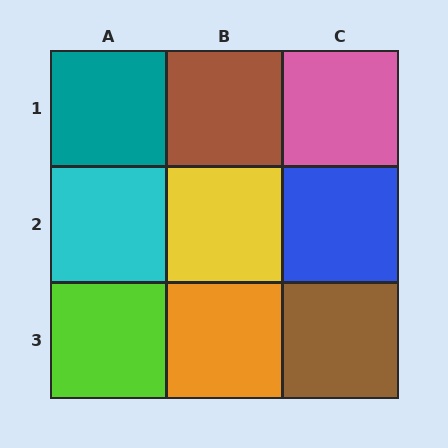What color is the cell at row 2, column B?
Yellow.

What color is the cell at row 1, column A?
Teal.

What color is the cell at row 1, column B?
Brown.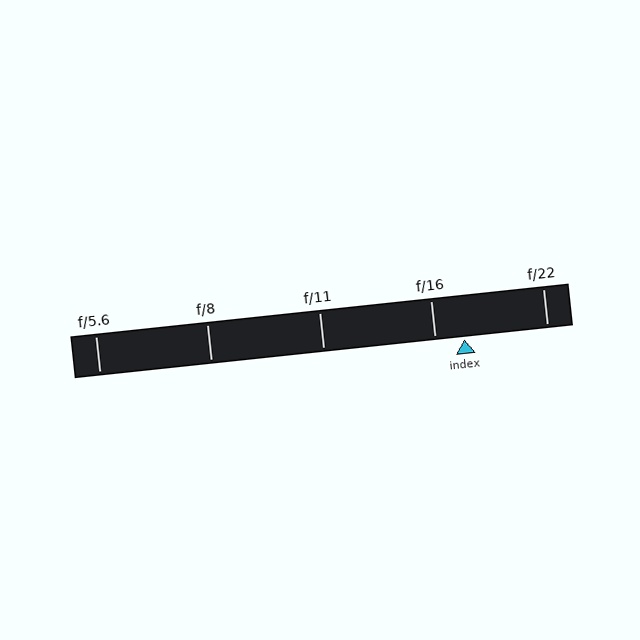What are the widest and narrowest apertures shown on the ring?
The widest aperture shown is f/5.6 and the narrowest is f/22.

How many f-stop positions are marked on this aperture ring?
There are 5 f-stop positions marked.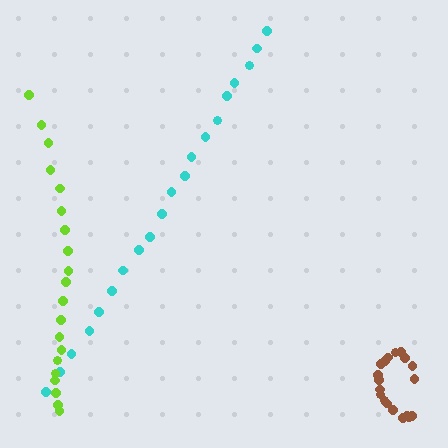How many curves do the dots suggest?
There are 3 distinct paths.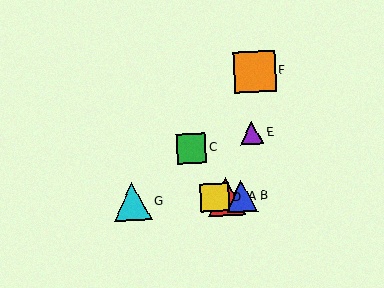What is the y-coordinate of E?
Object E is at y≈133.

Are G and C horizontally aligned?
No, G is at y≈202 and C is at y≈148.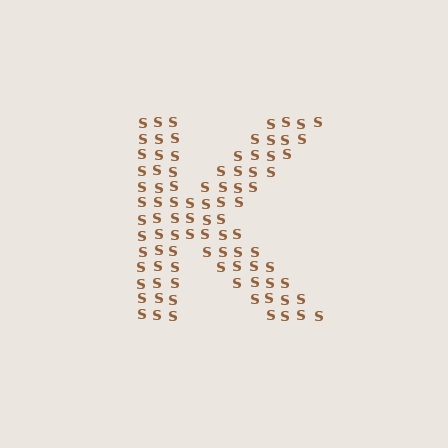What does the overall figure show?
The overall figure shows the letter K.